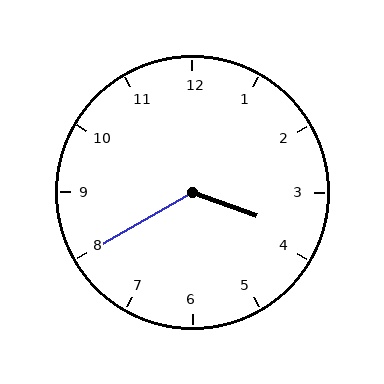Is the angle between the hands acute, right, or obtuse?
It is obtuse.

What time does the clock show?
3:40.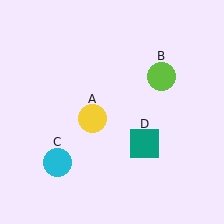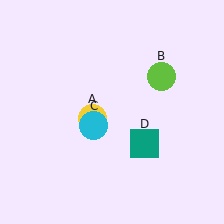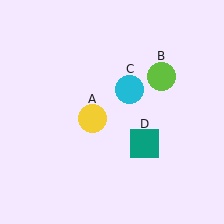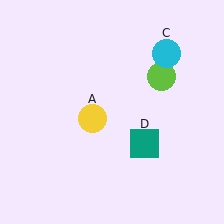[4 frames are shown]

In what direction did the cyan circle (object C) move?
The cyan circle (object C) moved up and to the right.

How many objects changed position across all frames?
1 object changed position: cyan circle (object C).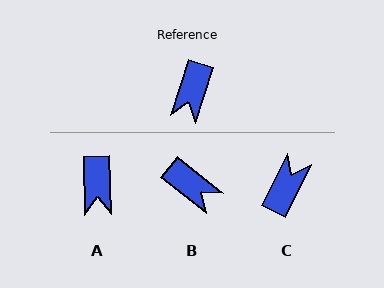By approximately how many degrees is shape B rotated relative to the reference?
Approximately 70 degrees counter-clockwise.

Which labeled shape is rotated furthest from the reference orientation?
C, about 172 degrees away.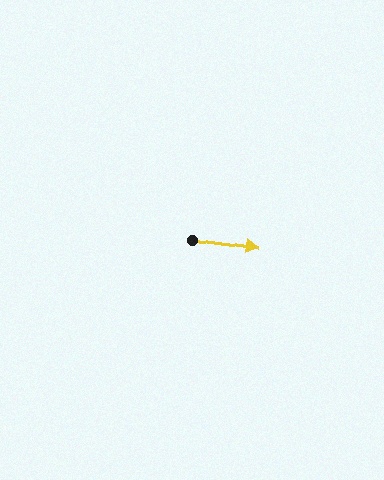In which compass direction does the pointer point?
East.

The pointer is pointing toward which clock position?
Roughly 3 o'clock.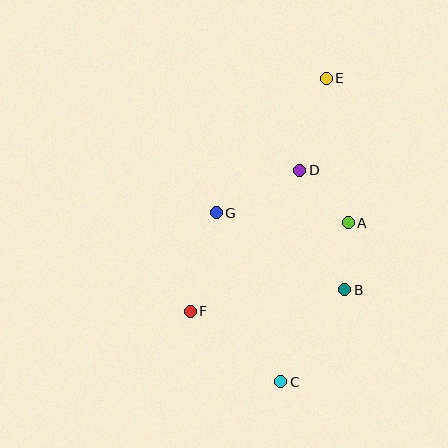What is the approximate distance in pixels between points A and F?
The distance between A and F is approximately 181 pixels.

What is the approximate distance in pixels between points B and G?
The distance between B and G is approximately 150 pixels.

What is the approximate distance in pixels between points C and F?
The distance between C and F is approximately 115 pixels.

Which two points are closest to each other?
Points A and B are closest to each other.